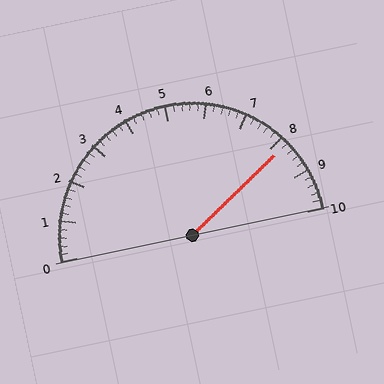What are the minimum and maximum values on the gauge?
The gauge ranges from 0 to 10.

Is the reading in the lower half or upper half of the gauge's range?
The reading is in the upper half of the range (0 to 10).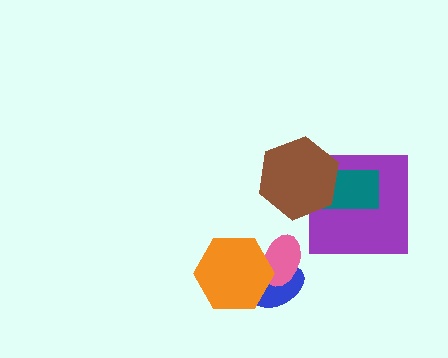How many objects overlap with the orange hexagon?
2 objects overlap with the orange hexagon.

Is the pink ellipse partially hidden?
Yes, it is partially covered by another shape.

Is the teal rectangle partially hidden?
Yes, it is partially covered by another shape.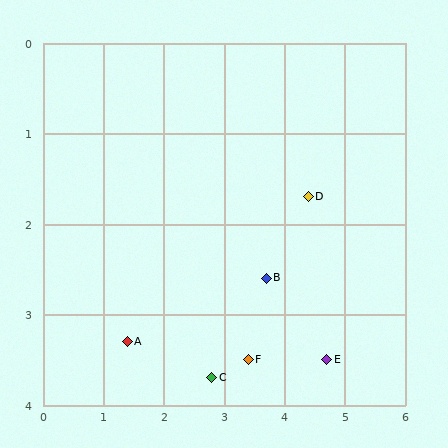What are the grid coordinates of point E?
Point E is at approximately (4.7, 3.5).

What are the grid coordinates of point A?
Point A is at approximately (1.4, 3.3).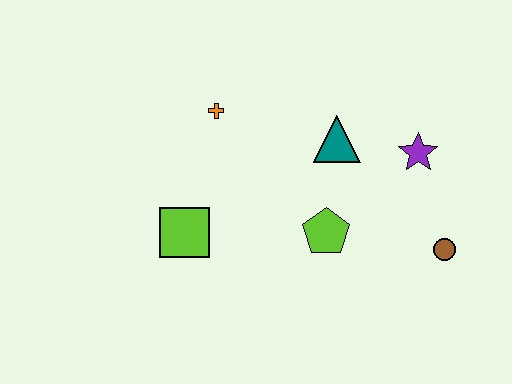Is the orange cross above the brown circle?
Yes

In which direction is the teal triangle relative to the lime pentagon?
The teal triangle is above the lime pentagon.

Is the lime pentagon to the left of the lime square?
No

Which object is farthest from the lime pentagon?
The orange cross is farthest from the lime pentagon.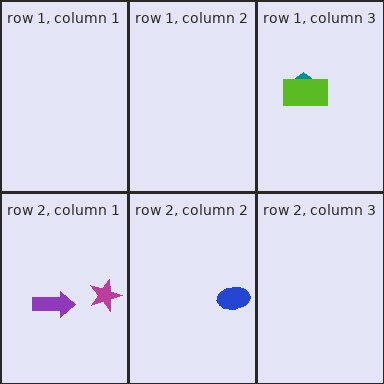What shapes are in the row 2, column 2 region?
The blue ellipse.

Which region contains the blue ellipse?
The row 2, column 2 region.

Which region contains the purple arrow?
The row 2, column 1 region.